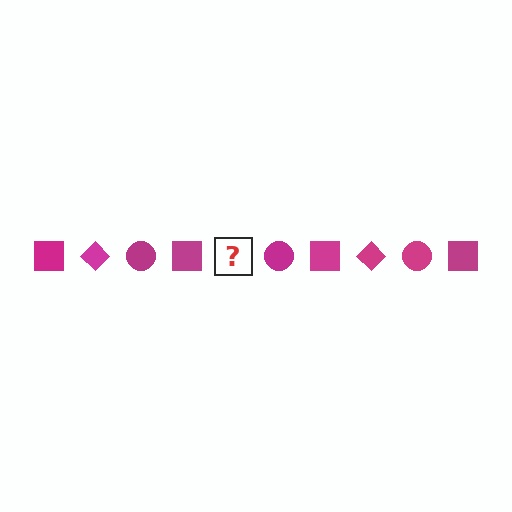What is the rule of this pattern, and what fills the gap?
The rule is that the pattern cycles through square, diamond, circle shapes in magenta. The gap should be filled with a magenta diamond.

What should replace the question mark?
The question mark should be replaced with a magenta diamond.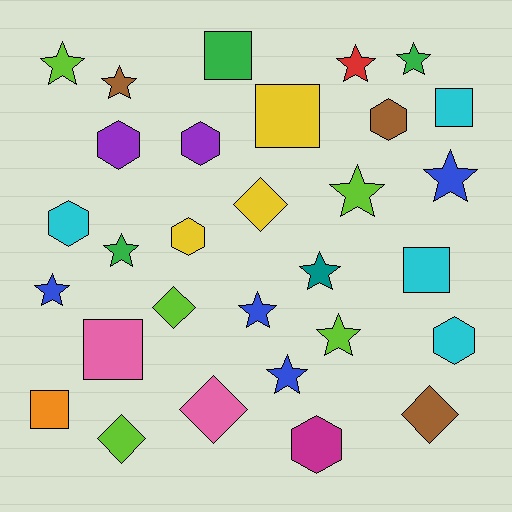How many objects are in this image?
There are 30 objects.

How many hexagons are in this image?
There are 7 hexagons.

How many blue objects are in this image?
There are 4 blue objects.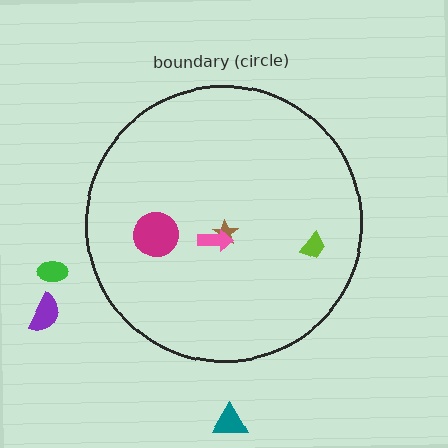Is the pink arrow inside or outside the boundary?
Inside.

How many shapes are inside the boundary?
4 inside, 3 outside.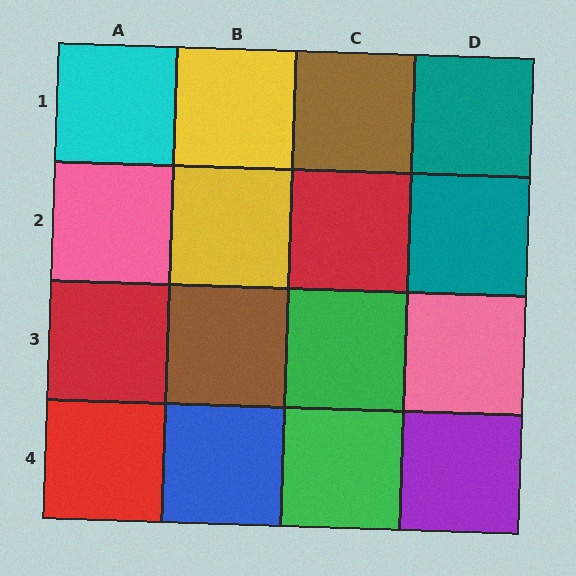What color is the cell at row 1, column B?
Yellow.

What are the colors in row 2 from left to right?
Pink, yellow, red, teal.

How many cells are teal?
2 cells are teal.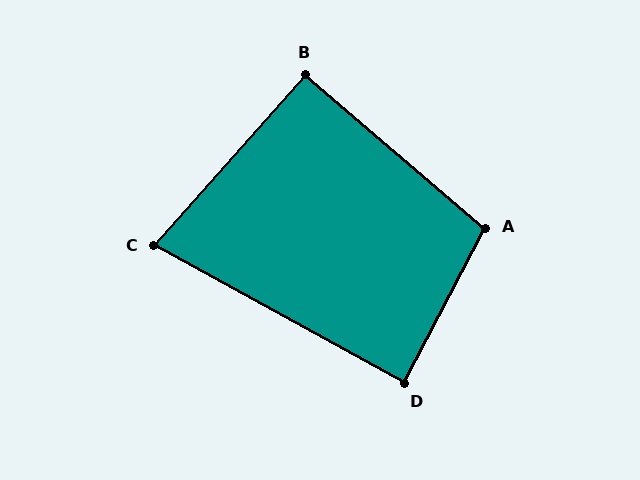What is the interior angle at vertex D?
Approximately 89 degrees (approximately right).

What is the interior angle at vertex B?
Approximately 91 degrees (approximately right).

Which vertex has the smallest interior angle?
C, at approximately 77 degrees.